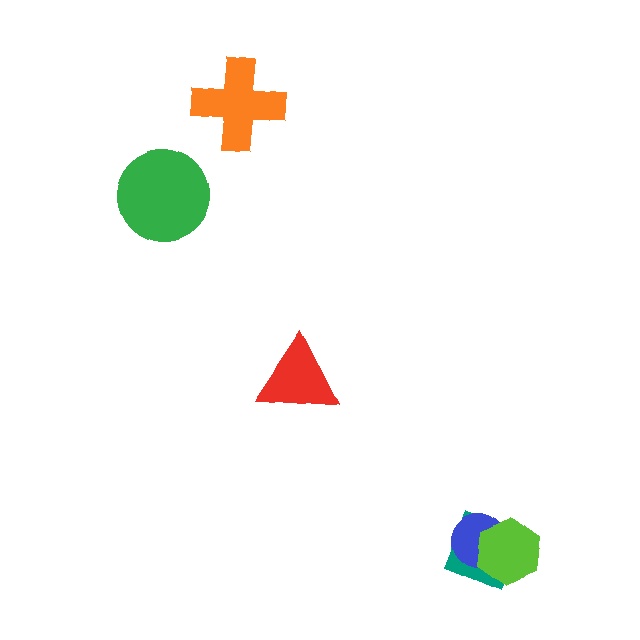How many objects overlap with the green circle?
0 objects overlap with the green circle.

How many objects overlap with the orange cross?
0 objects overlap with the orange cross.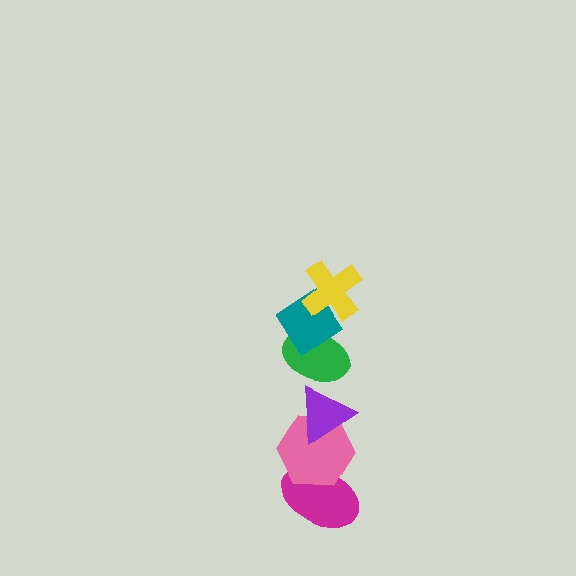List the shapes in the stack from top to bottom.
From top to bottom: the yellow cross, the teal diamond, the green ellipse, the purple triangle, the pink hexagon, the magenta ellipse.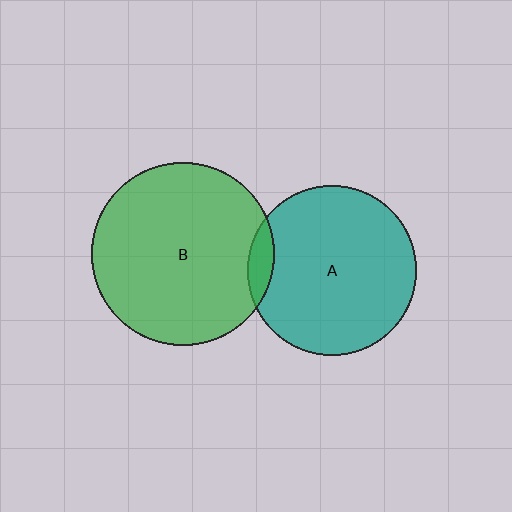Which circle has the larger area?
Circle B (green).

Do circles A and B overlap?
Yes.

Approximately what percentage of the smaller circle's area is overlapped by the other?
Approximately 5%.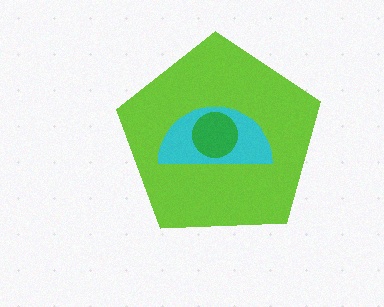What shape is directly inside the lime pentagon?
The cyan semicircle.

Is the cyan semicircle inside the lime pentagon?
Yes.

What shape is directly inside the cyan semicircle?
The green circle.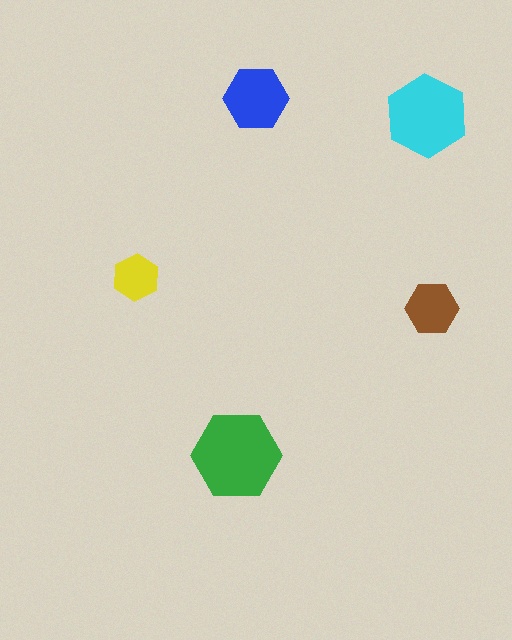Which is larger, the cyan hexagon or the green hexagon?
The green one.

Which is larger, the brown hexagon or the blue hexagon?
The blue one.